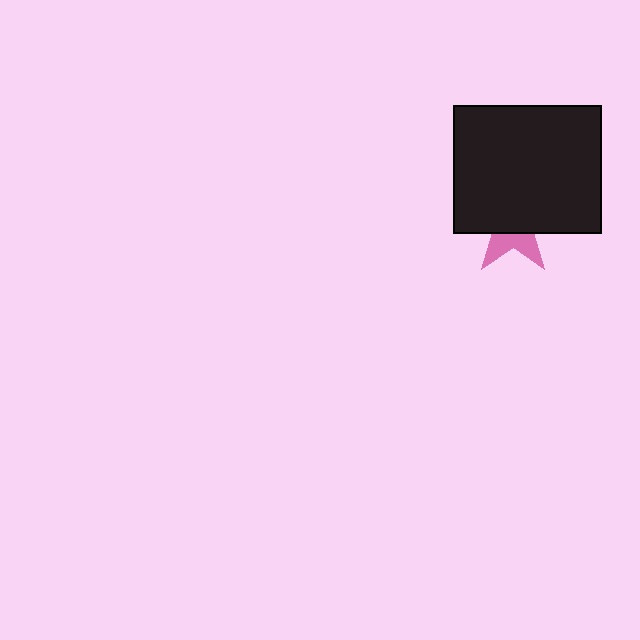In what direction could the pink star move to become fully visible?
The pink star could move down. That would shift it out from behind the black rectangle entirely.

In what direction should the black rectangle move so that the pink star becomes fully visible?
The black rectangle should move up. That is the shortest direction to clear the overlap and leave the pink star fully visible.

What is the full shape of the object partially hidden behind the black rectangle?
The partially hidden object is a pink star.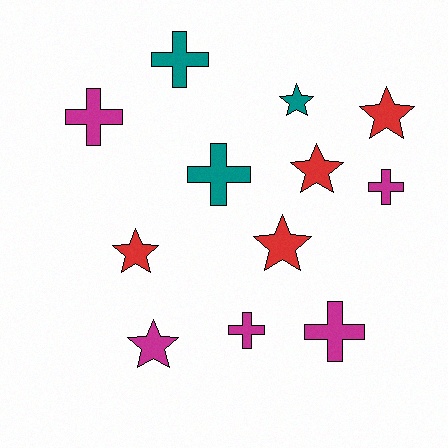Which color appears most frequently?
Magenta, with 5 objects.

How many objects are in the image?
There are 12 objects.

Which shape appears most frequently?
Star, with 6 objects.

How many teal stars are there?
There is 1 teal star.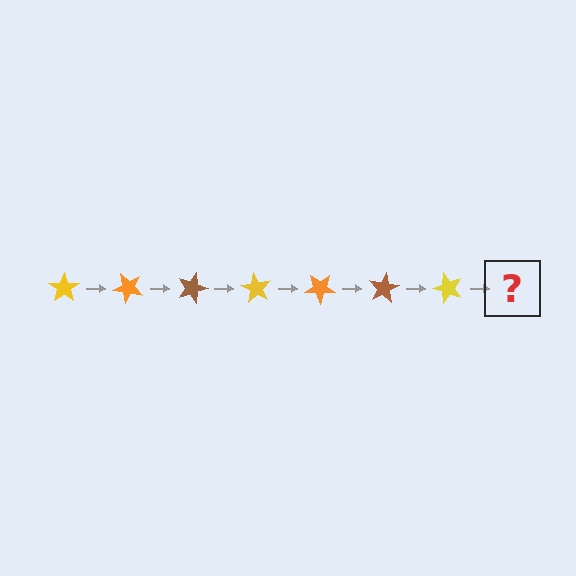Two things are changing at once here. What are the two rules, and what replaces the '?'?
The two rules are that it rotates 45 degrees each step and the color cycles through yellow, orange, and brown. The '?' should be an orange star, rotated 315 degrees from the start.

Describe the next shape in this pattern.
It should be an orange star, rotated 315 degrees from the start.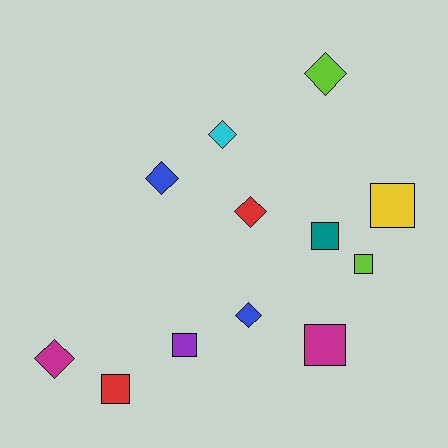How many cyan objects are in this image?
There is 1 cyan object.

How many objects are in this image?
There are 12 objects.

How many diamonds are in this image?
There are 6 diamonds.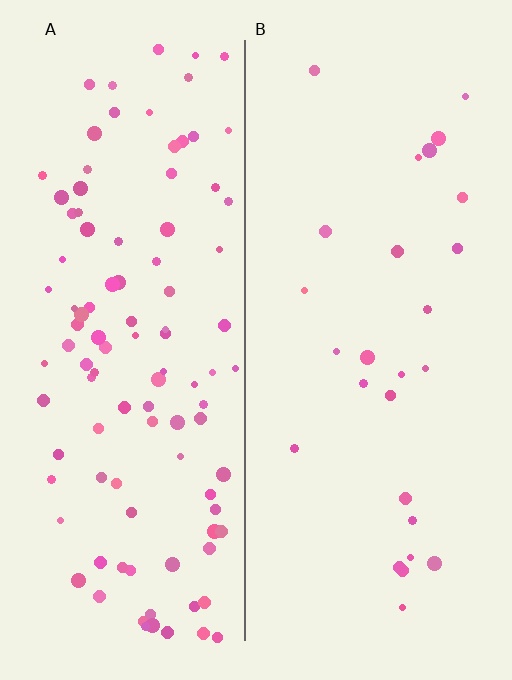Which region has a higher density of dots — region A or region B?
A (the left).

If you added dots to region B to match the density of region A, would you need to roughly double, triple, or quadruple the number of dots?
Approximately quadruple.